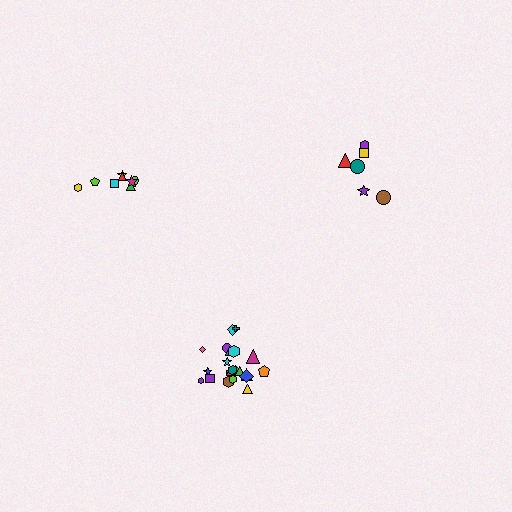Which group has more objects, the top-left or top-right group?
The top-left group.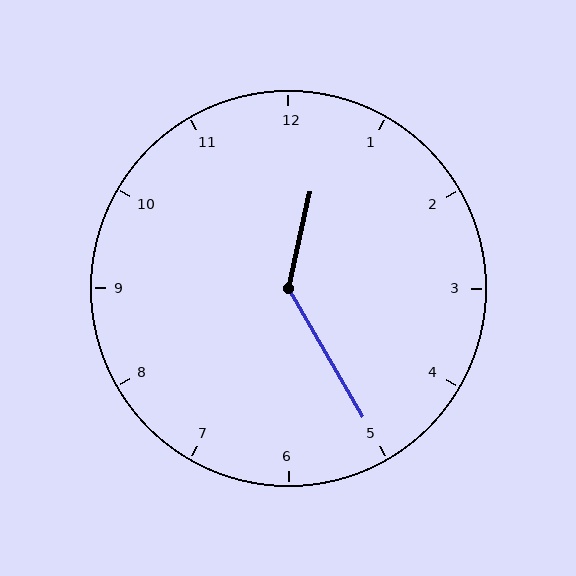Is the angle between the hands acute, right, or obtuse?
It is obtuse.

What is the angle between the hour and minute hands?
Approximately 138 degrees.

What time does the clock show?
12:25.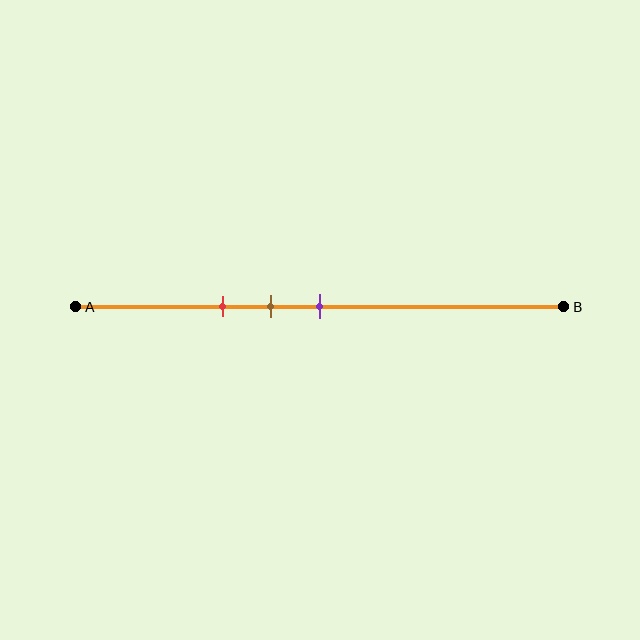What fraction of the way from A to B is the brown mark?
The brown mark is approximately 40% (0.4) of the way from A to B.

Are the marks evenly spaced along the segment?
Yes, the marks are approximately evenly spaced.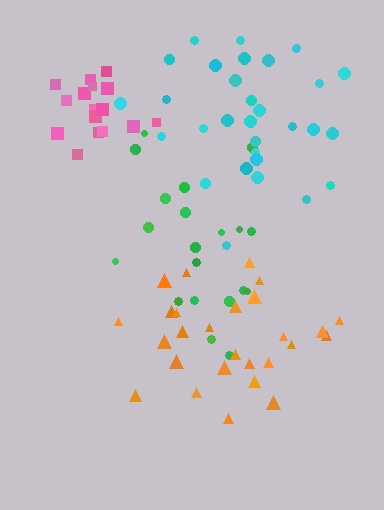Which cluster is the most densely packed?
Pink.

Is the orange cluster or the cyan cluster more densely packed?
Cyan.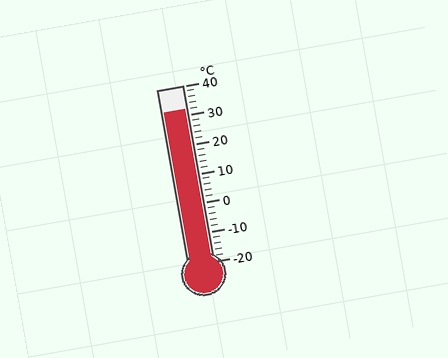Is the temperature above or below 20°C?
The temperature is above 20°C.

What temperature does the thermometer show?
The thermometer shows approximately 32°C.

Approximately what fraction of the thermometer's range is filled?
The thermometer is filled to approximately 85% of its range.